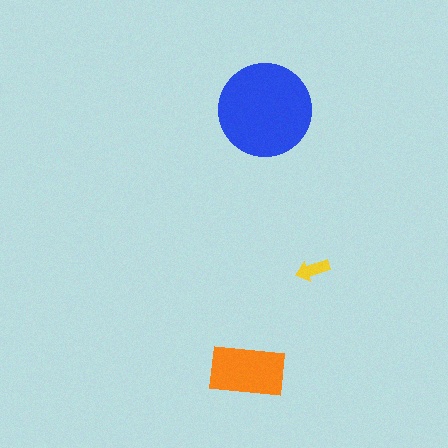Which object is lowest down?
The orange rectangle is bottommost.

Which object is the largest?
The blue circle.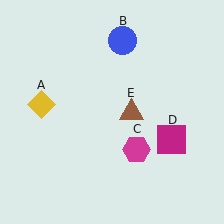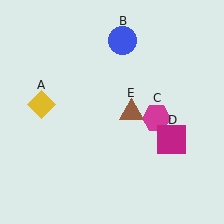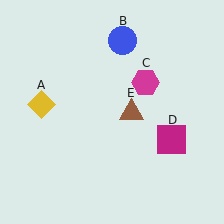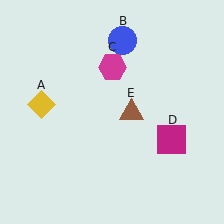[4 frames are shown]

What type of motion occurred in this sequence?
The magenta hexagon (object C) rotated counterclockwise around the center of the scene.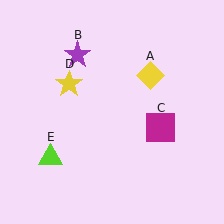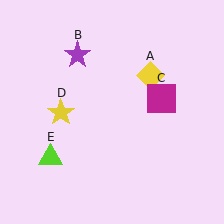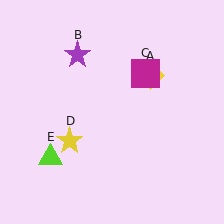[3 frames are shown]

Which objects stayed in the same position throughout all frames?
Yellow diamond (object A) and purple star (object B) and lime triangle (object E) remained stationary.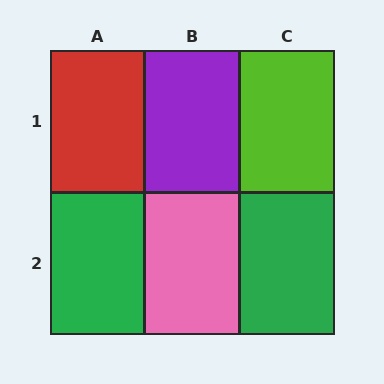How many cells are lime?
1 cell is lime.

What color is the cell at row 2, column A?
Green.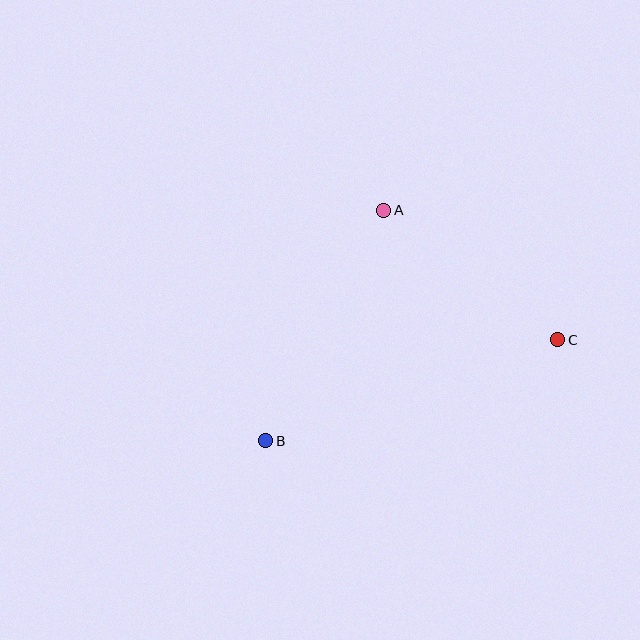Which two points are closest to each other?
Points A and C are closest to each other.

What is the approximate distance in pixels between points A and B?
The distance between A and B is approximately 259 pixels.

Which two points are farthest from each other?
Points B and C are farthest from each other.